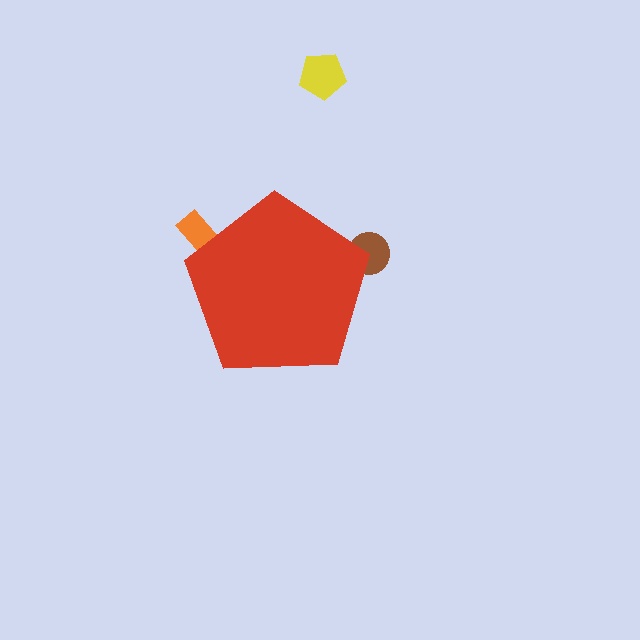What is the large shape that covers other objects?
A red pentagon.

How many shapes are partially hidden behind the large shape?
2 shapes are partially hidden.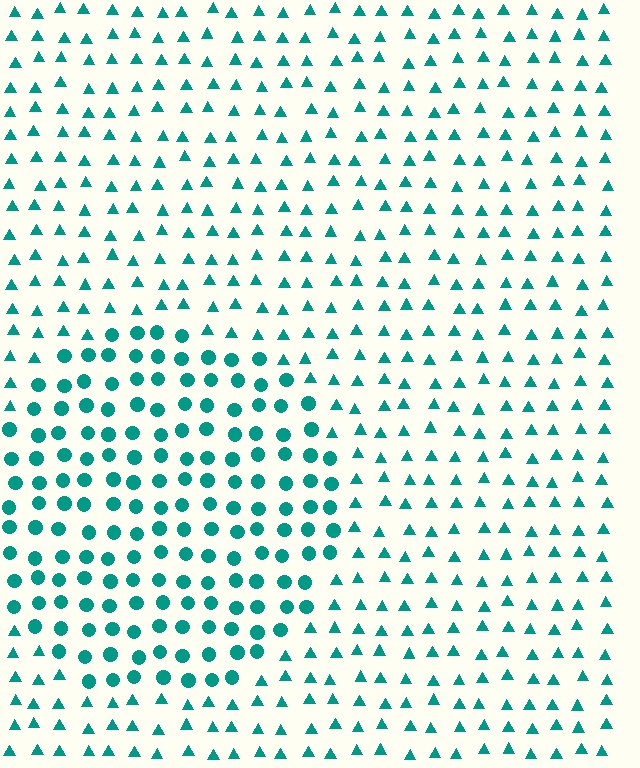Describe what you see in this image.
The image is filled with small teal elements arranged in a uniform grid. A circle-shaped region contains circles, while the surrounding area contains triangles. The boundary is defined purely by the change in element shape.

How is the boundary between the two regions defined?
The boundary is defined by a change in element shape: circles inside vs. triangles outside. All elements share the same color and spacing.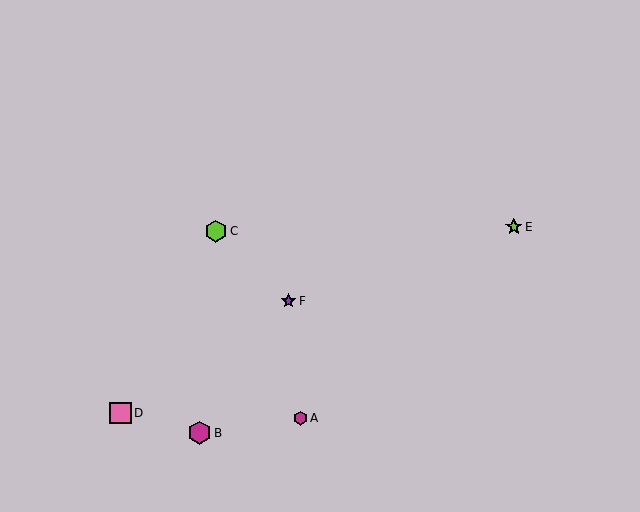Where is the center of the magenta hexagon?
The center of the magenta hexagon is at (301, 418).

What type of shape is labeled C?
Shape C is a lime hexagon.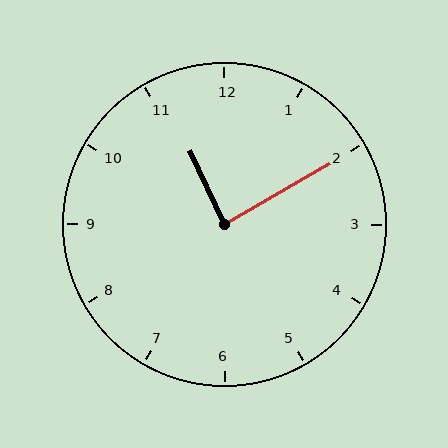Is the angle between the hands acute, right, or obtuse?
It is right.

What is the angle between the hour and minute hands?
Approximately 85 degrees.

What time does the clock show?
11:10.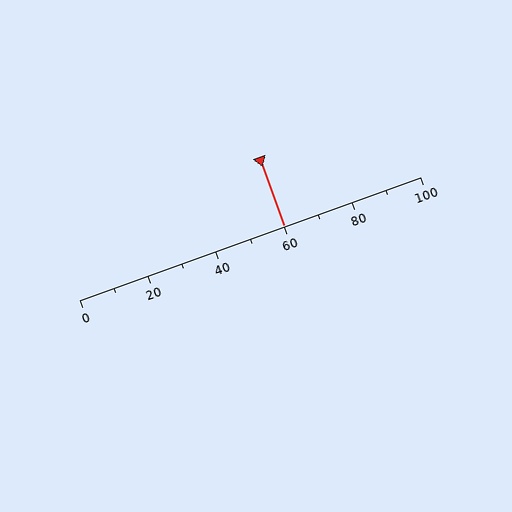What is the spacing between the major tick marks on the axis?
The major ticks are spaced 20 apart.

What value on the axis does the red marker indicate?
The marker indicates approximately 60.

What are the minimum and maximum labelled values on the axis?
The axis runs from 0 to 100.